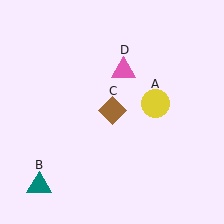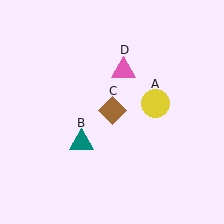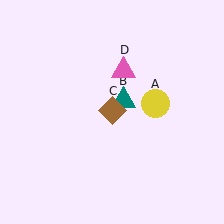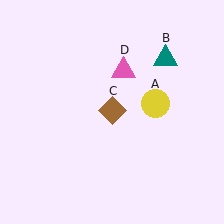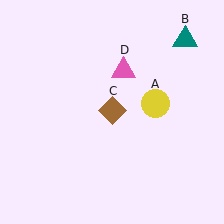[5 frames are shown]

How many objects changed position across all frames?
1 object changed position: teal triangle (object B).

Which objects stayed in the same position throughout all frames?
Yellow circle (object A) and brown diamond (object C) and pink triangle (object D) remained stationary.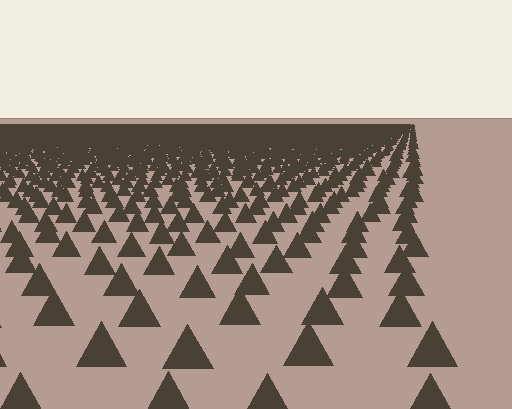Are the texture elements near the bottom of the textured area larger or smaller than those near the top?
Larger. Near the bottom, elements are closer to the viewer and appear at a bigger on-screen size.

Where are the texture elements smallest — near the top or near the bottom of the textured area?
Near the top.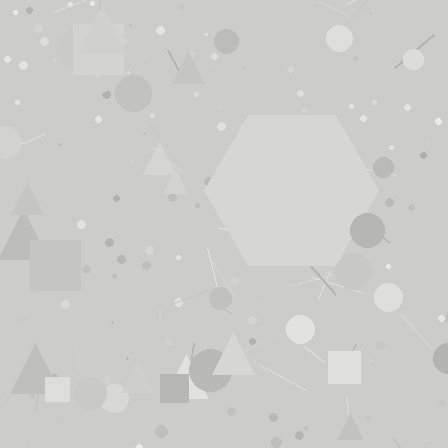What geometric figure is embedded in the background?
A hexagon is embedded in the background.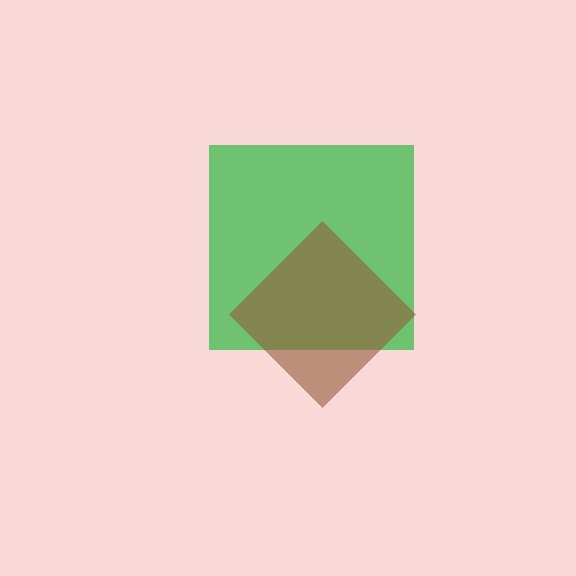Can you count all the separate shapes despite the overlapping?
Yes, there are 2 separate shapes.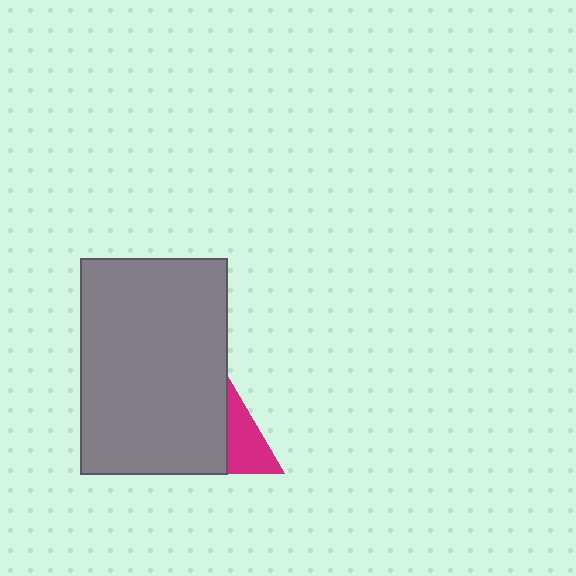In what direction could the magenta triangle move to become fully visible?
The magenta triangle could move right. That would shift it out from behind the gray rectangle entirely.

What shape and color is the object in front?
The object in front is a gray rectangle.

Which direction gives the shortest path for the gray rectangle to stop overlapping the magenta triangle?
Moving left gives the shortest separation.